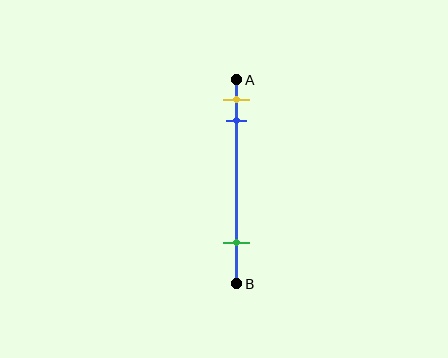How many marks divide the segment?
There are 3 marks dividing the segment.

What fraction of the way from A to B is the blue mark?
The blue mark is approximately 20% (0.2) of the way from A to B.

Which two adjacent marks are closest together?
The yellow and blue marks are the closest adjacent pair.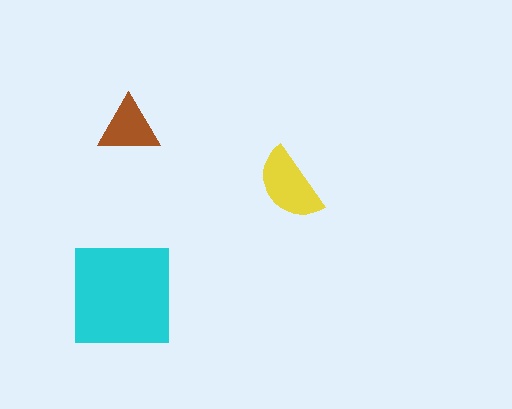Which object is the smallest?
The brown triangle.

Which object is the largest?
The cyan square.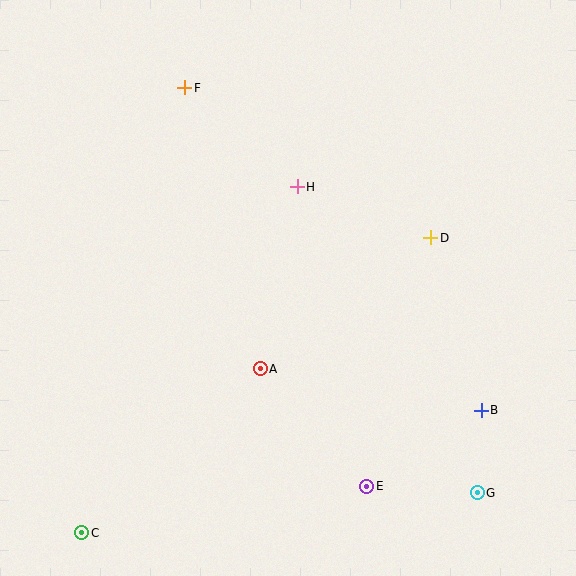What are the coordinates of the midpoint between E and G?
The midpoint between E and G is at (422, 489).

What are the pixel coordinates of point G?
Point G is at (477, 493).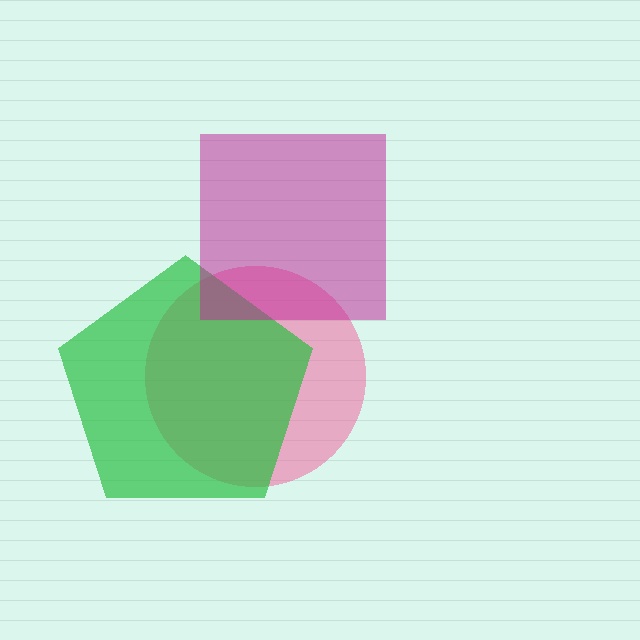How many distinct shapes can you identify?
There are 3 distinct shapes: a pink circle, a green pentagon, a magenta square.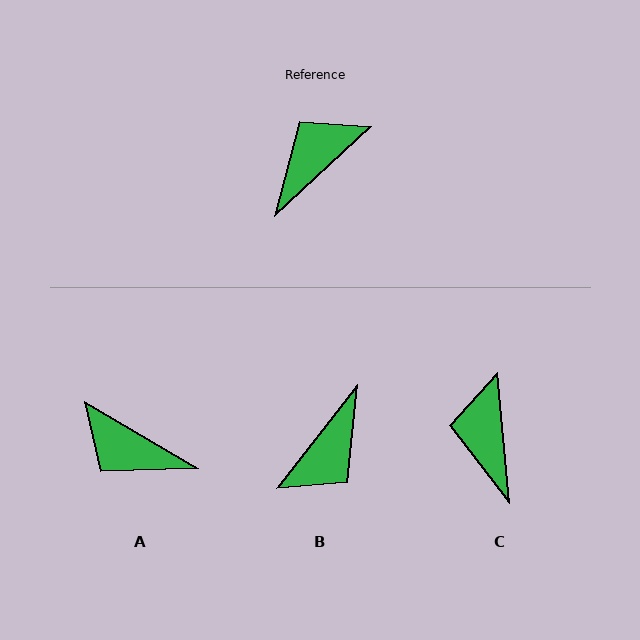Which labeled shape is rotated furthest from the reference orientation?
B, about 171 degrees away.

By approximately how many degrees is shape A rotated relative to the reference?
Approximately 106 degrees counter-clockwise.